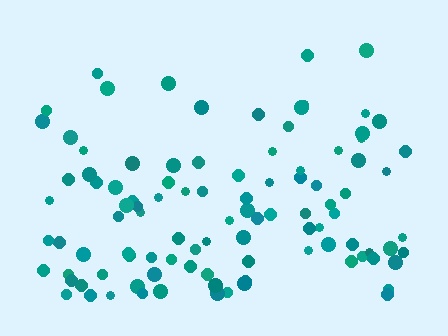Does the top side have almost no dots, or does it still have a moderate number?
Still a moderate number, just noticeably fewer than the bottom.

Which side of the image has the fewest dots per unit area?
The top.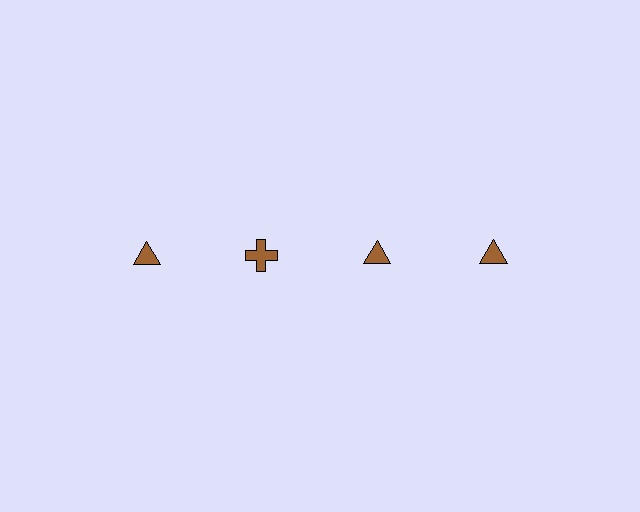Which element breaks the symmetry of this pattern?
The brown cross in the top row, second from left column breaks the symmetry. All other shapes are brown triangles.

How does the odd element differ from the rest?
It has a different shape: cross instead of triangle.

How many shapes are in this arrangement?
There are 4 shapes arranged in a grid pattern.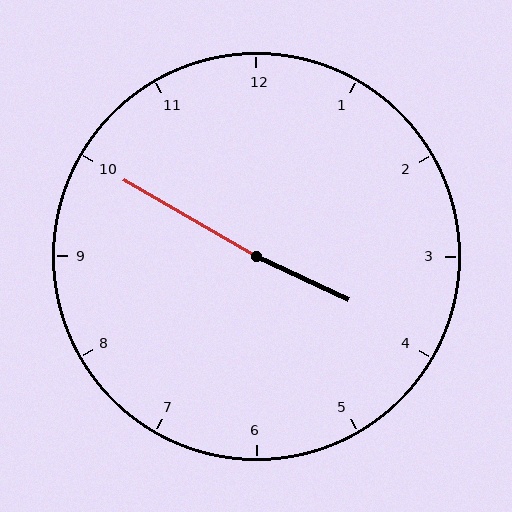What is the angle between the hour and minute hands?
Approximately 175 degrees.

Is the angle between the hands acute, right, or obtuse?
It is obtuse.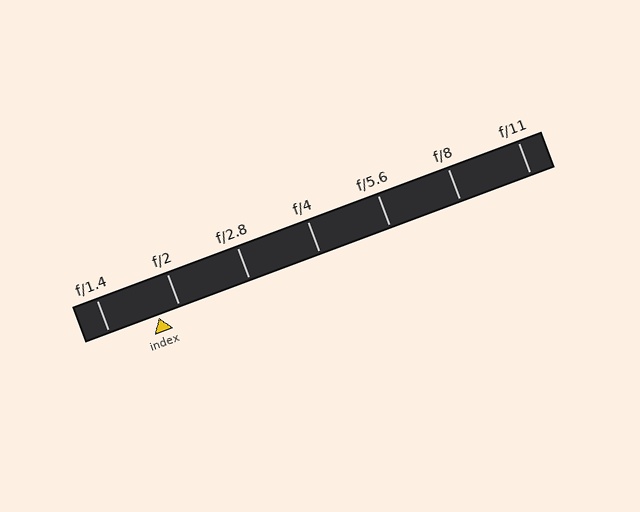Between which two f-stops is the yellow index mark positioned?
The index mark is between f/1.4 and f/2.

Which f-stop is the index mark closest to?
The index mark is closest to f/2.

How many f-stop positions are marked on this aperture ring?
There are 7 f-stop positions marked.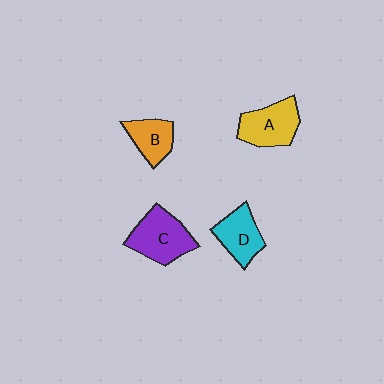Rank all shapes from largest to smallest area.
From largest to smallest: C (purple), A (yellow), D (cyan), B (orange).